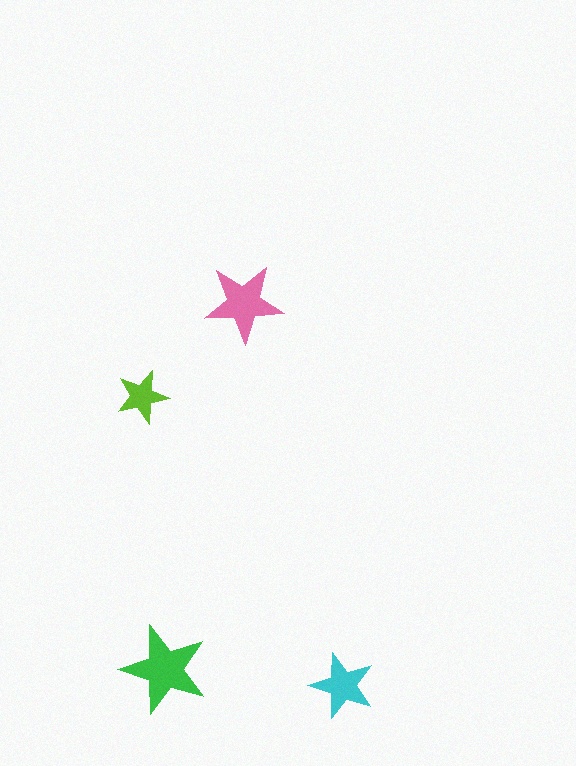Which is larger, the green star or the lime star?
The green one.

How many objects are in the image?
There are 4 objects in the image.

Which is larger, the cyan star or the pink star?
The pink one.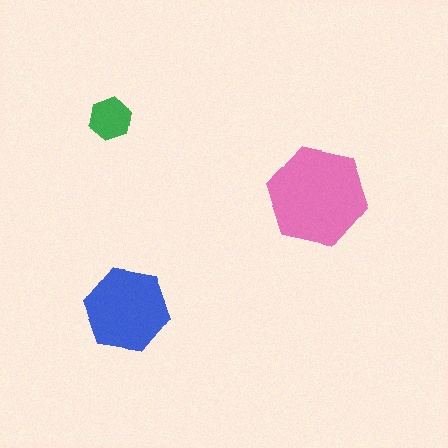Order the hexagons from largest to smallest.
the pink one, the blue one, the green one.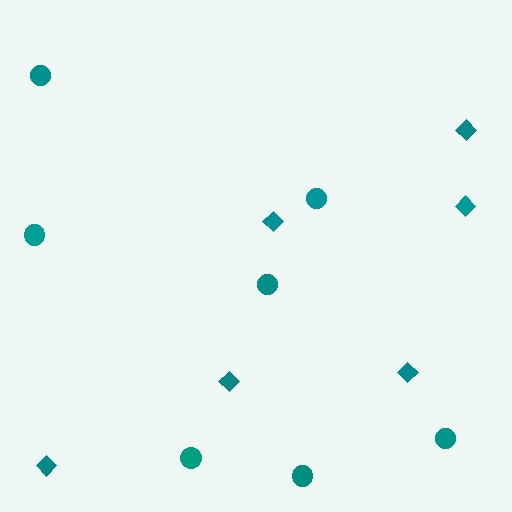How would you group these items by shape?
There are 2 groups: one group of circles (7) and one group of diamonds (6).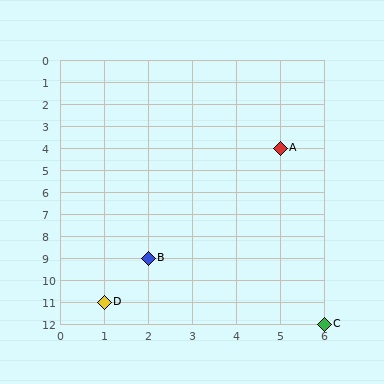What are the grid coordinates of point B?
Point B is at grid coordinates (2, 9).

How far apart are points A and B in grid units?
Points A and B are 3 columns and 5 rows apart (about 5.8 grid units diagonally).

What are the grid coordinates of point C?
Point C is at grid coordinates (6, 12).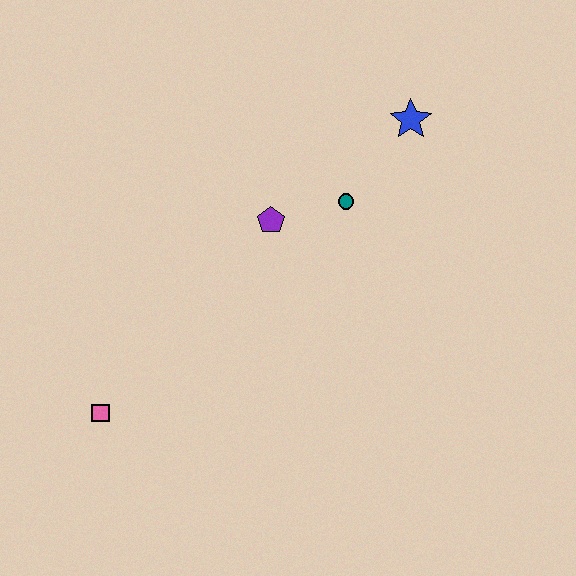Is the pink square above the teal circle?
No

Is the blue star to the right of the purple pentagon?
Yes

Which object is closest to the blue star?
The teal circle is closest to the blue star.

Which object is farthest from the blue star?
The pink square is farthest from the blue star.